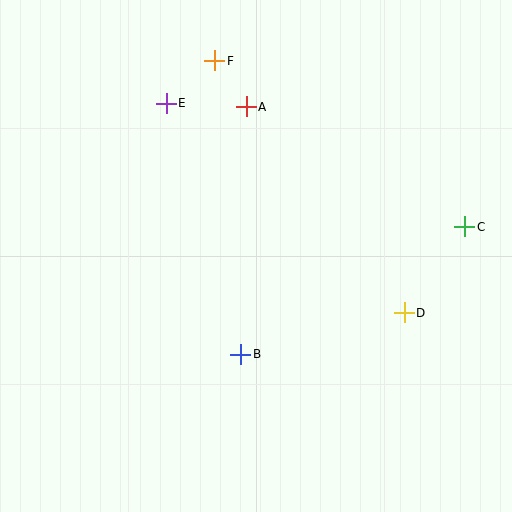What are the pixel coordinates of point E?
Point E is at (166, 103).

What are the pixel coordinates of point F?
Point F is at (215, 61).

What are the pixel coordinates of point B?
Point B is at (241, 354).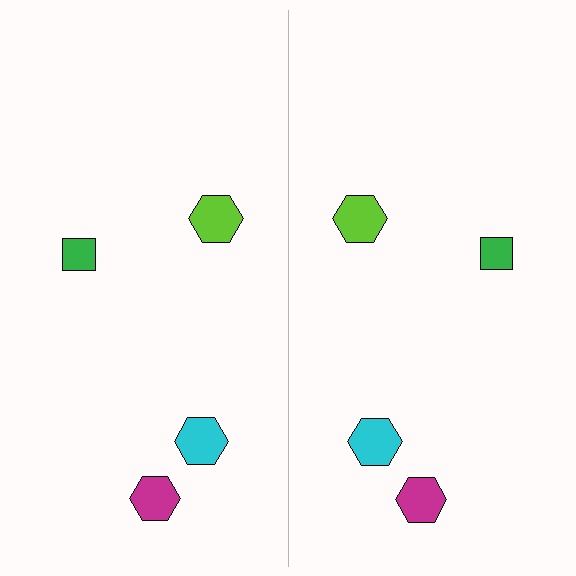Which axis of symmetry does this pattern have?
The pattern has a vertical axis of symmetry running through the center of the image.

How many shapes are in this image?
There are 8 shapes in this image.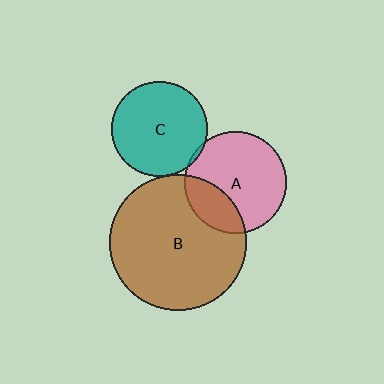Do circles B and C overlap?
Yes.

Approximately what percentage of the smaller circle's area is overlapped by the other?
Approximately 5%.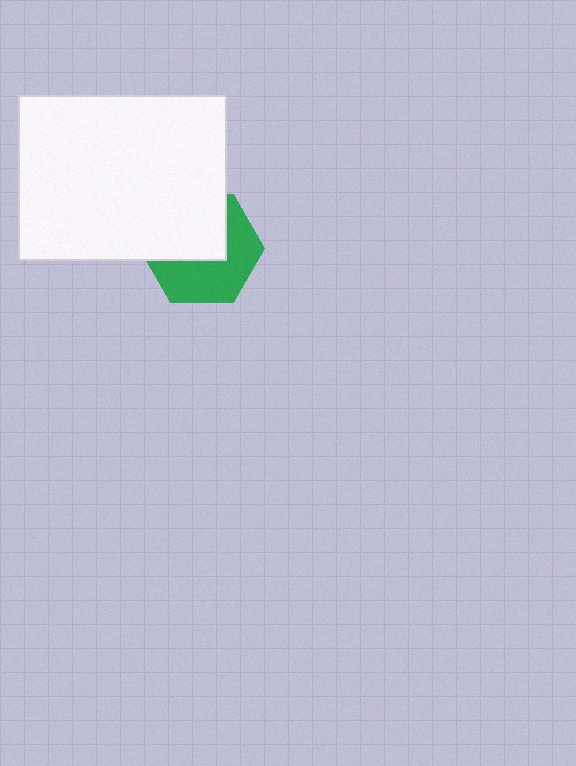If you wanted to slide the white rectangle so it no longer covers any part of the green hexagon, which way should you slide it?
Slide it up — that is the most direct way to separate the two shapes.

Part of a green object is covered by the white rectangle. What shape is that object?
It is a hexagon.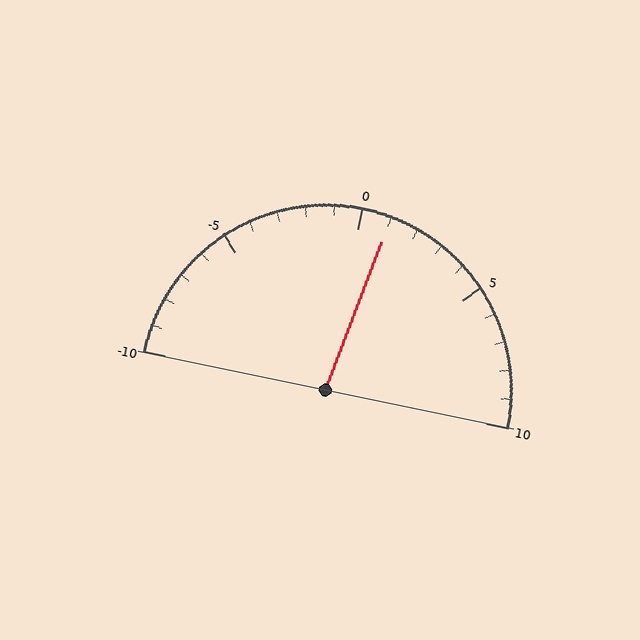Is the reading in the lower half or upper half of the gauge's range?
The reading is in the upper half of the range (-10 to 10).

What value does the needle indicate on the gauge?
The needle indicates approximately 1.